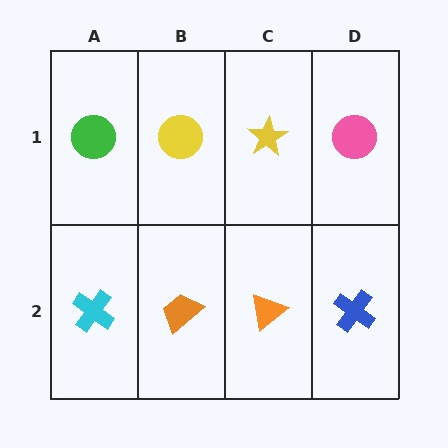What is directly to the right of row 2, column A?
An orange trapezoid.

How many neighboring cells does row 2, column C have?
3.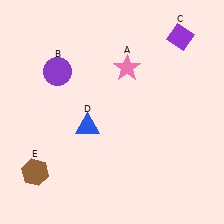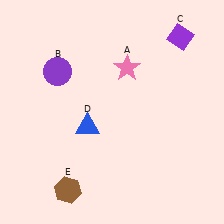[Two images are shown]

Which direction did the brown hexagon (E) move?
The brown hexagon (E) moved right.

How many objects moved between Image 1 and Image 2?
1 object moved between the two images.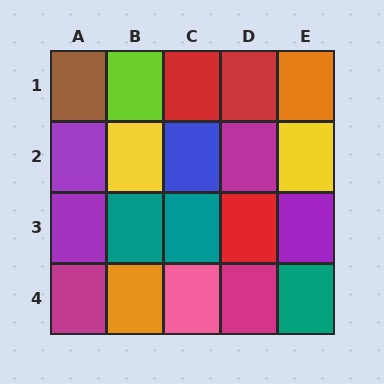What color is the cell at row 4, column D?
Magenta.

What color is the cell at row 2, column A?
Purple.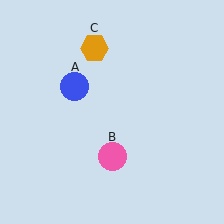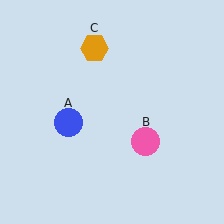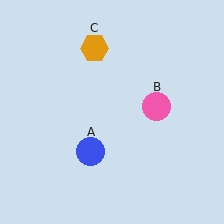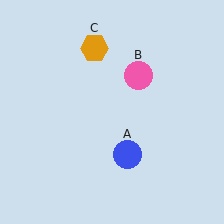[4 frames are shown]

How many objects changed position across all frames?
2 objects changed position: blue circle (object A), pink circle (object B).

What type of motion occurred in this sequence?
The blue circle (object A), pink circle (object B) rotated counterclockwise around the center of the scene.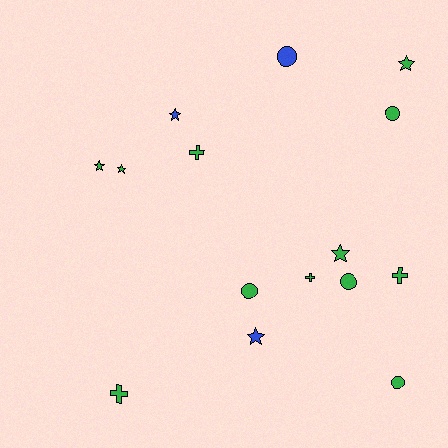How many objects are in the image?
There are 15 objects.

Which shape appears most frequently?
Star, with 6 objects.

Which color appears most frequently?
Green, with 12 objects.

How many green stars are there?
There are 4 green stars.